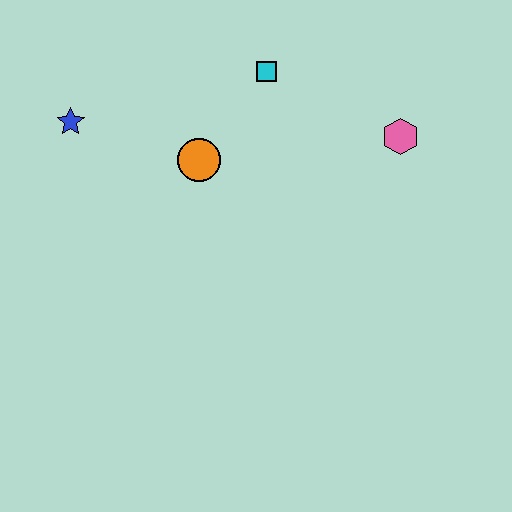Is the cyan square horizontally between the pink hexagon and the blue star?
Yes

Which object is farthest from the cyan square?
The blue star is farthest from the cyan square.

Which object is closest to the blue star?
The orange circle is closest to the blue star.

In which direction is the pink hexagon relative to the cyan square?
The pink hexagon is to the right of the cyan square.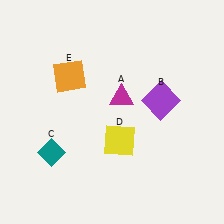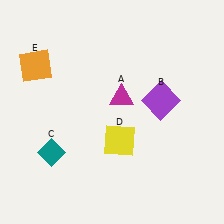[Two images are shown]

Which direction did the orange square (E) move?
The orange square (E) moved left.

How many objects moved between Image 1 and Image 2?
1 object moved between the two images.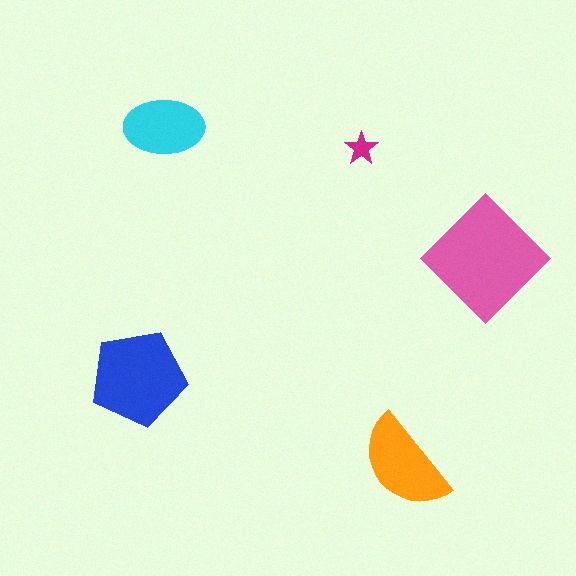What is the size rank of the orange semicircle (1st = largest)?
3rd.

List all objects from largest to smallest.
The pink diamond, the blue pentagon, the orange semicircle, the cyan ellipse, the magenta star.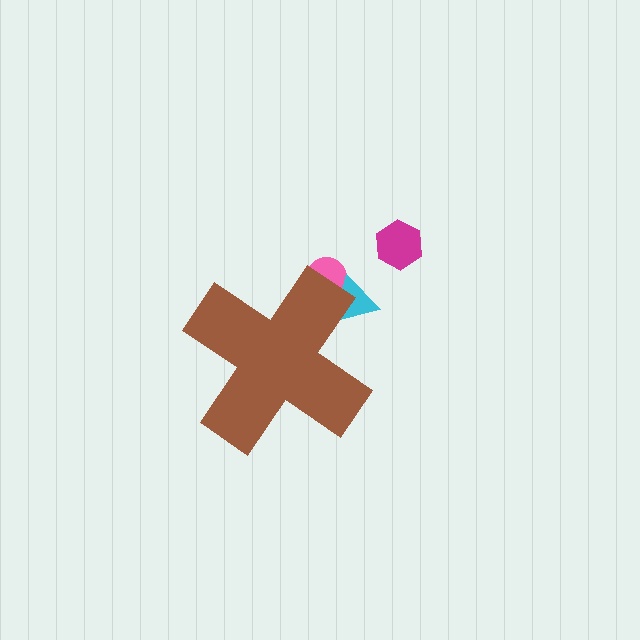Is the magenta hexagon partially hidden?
No, the magenta hexagon is fully visible.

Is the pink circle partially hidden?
Yes, the pink circle is partially hidden behind the brown cross.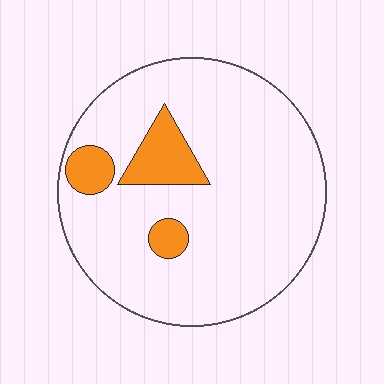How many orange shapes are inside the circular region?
3.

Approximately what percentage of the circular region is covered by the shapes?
Approximately 15%.